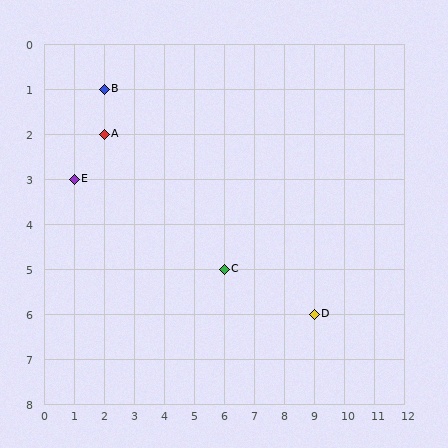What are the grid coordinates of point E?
Point E is at grid coordinates (1, 3).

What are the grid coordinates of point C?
Point C is at grid coordinates (6, 5).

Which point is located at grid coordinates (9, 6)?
Point D is at (9, 6).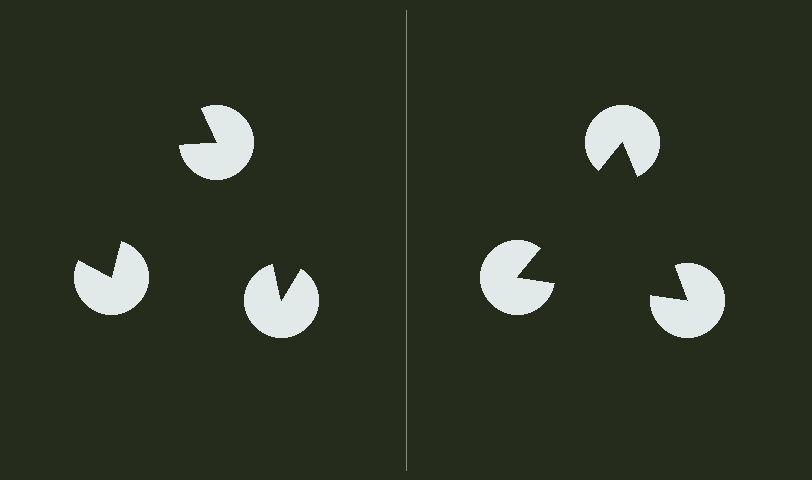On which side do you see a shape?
An illusory triangle appears on the right side. On the left side the wedge cuts are rotated, so no coherent shape forms.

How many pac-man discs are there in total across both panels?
6 — 3 on each side.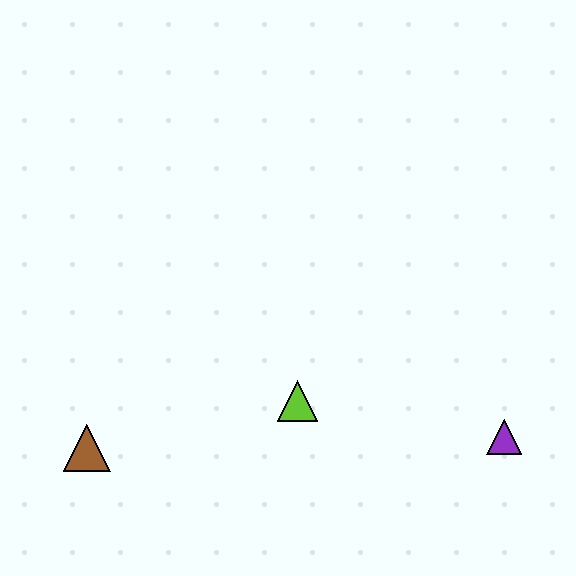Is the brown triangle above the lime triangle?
No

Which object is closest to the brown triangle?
The lime triangle is closest to the brown triangle.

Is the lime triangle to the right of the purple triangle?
No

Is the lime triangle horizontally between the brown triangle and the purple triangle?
Yes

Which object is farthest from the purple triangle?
The brown triangle is farthest from the purple triangle.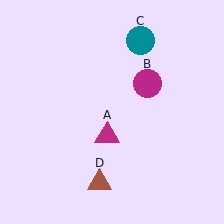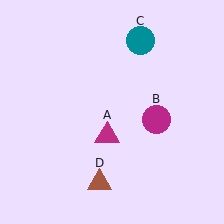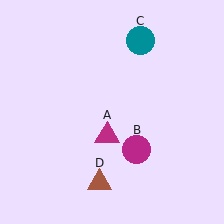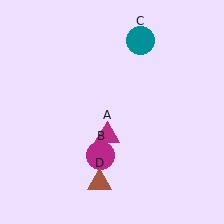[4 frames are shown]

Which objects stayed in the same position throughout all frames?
Magenta triangle (object A) and teal circle (object C) and brown triangle (object D) remained stationary.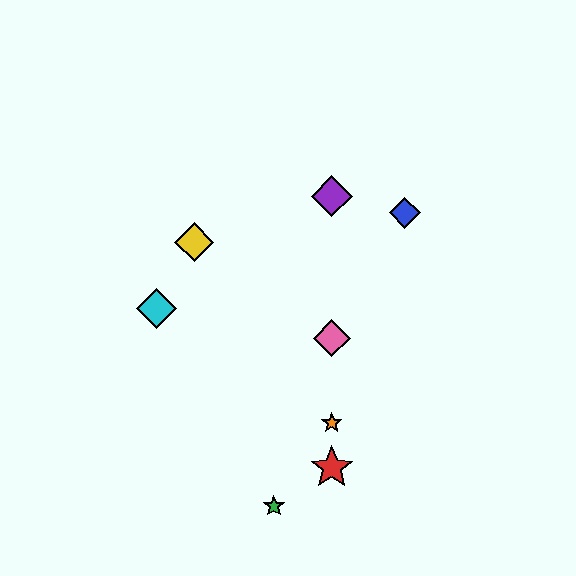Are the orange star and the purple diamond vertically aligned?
Yes, both are at x≈332.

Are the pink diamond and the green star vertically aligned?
No, the pink diamond is at x≈332 and the green star is at x≈274.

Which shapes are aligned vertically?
The red star, the purple diamond, the orange star, the pink diamond are aligned vertically.